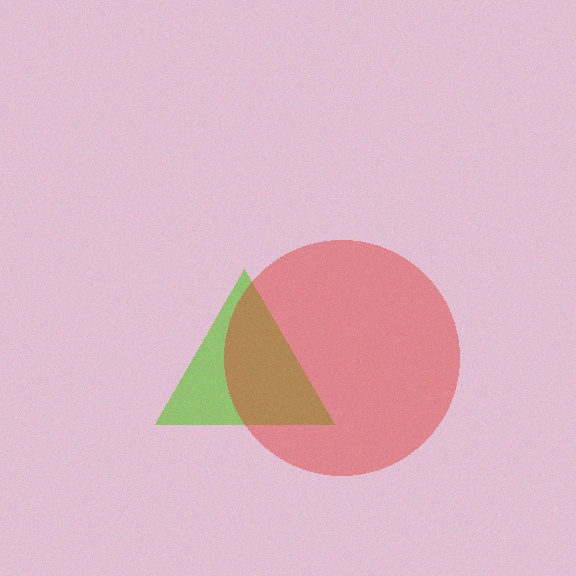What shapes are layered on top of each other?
The layered shapes are: a lime triangle, a red circle.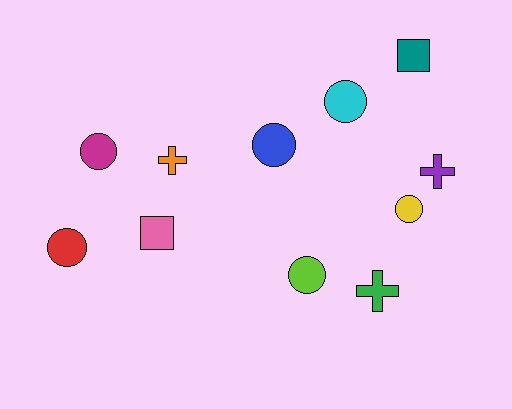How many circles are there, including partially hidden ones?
There are 6 circles.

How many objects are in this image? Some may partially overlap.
There are 11 objects.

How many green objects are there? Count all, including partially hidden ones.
There is 1 green object.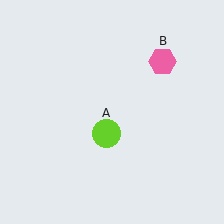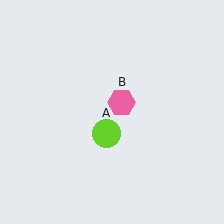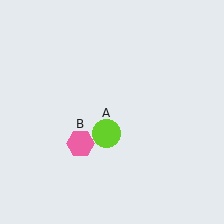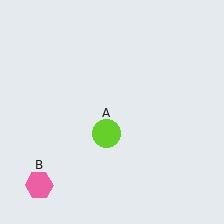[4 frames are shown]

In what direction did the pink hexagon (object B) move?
The pink hexagon (object B) moved down and to the left.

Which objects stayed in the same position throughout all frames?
Lime circle (object A) remained stationary.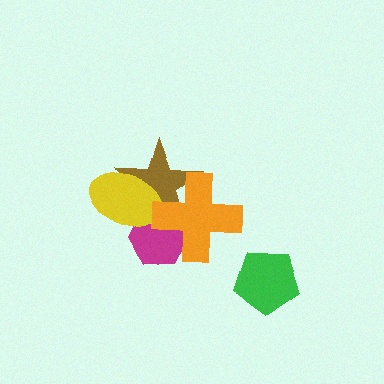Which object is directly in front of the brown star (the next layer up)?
The yellow ellipse is directly in front of the brown star.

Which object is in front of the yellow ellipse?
The orange cross is in front of the yellow ellipse.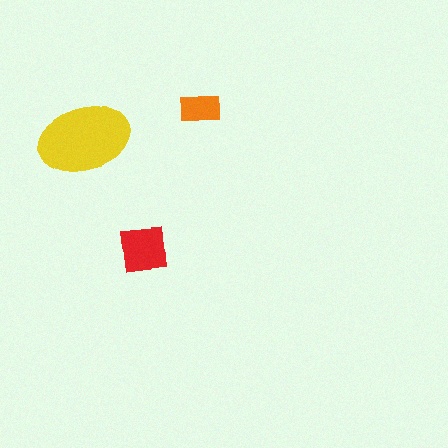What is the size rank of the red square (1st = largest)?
2nd.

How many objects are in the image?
There are 3 objects in the image.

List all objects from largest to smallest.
The yellow ellipse, the red square, the orange rectangle.